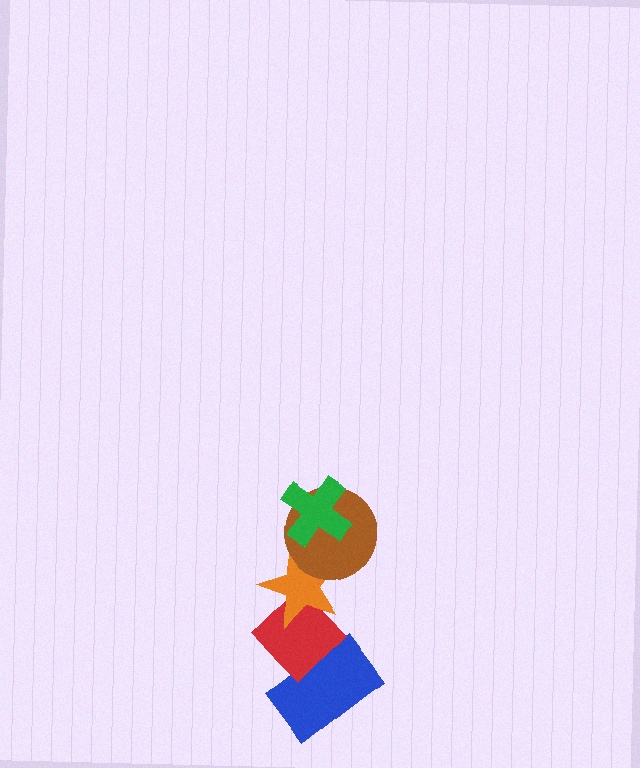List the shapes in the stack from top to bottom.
From top to bottom: the green cross, the brown circle, the orange star, the red diamond, the blue rectangle.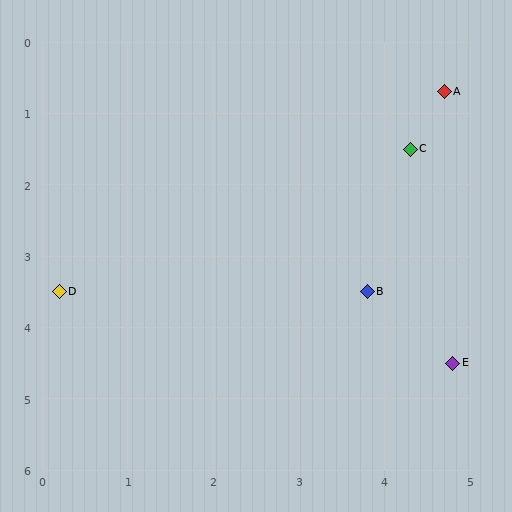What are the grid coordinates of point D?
Point D is at approximately (0.2, 3.5).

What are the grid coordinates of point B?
Point B is at approximately (3.8, 3.5).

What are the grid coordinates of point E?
Point E is at approximately (4.8, 4.5).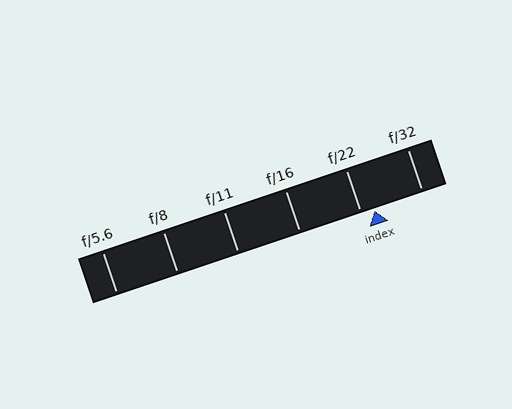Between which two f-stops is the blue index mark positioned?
The index mark is between f/22 and f/32.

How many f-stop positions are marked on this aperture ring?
There are 6 f-stop positions marked.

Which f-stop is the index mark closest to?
The index mark is closest to f/22.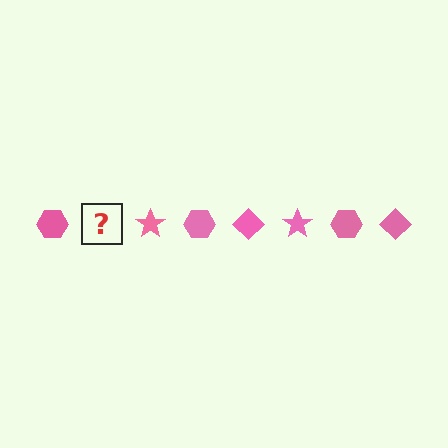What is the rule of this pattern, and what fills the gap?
The rule is that the pattern cycles through hexagon, diamond, star shapes in pink. The gap should be filled with a pink diamond.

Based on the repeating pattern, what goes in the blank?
The blank should be a pink diamond.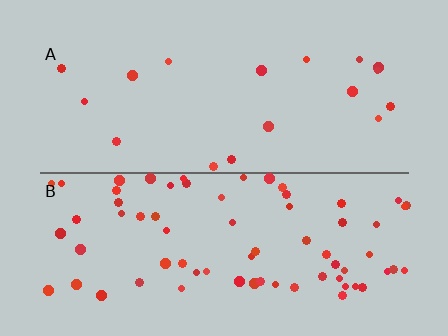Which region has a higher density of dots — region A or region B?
B (the bottom).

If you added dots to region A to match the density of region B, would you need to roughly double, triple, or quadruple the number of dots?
Approximately quadruple.